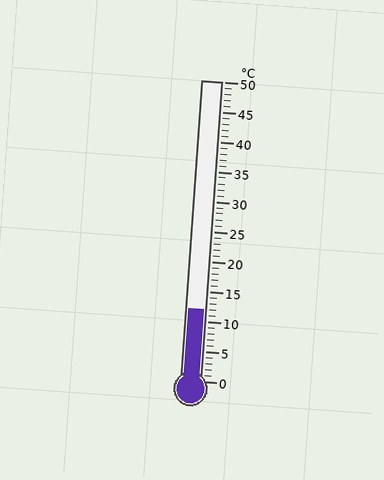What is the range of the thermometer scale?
The thermometer scale ranges from 0°C to 50°C.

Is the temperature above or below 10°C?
The temperature is above 10°C.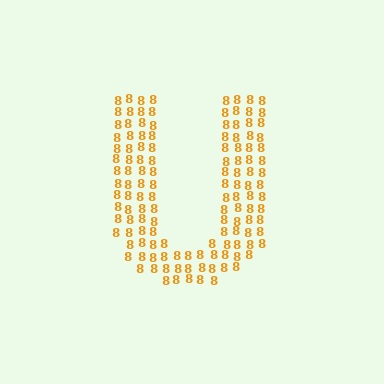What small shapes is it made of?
It is made of small digit 8's.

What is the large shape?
The large shape is the letter U.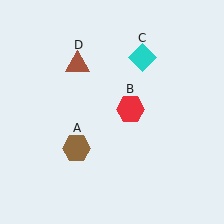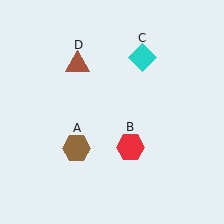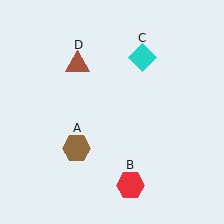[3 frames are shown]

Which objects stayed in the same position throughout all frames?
Brown hexagon (object A) and cyan diamond (object C) and brown triangle (object D) remained stationary.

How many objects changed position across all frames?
1 object changed position: red hexagon (object B).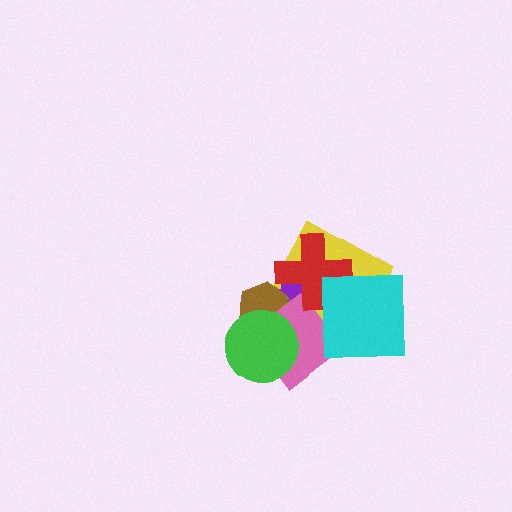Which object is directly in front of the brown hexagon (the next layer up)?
The pink diamond is directly in front of the brown hexagon.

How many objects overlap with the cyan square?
2 objects overlap with the cyan square.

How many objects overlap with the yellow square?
5 objects overlap with the yellow square.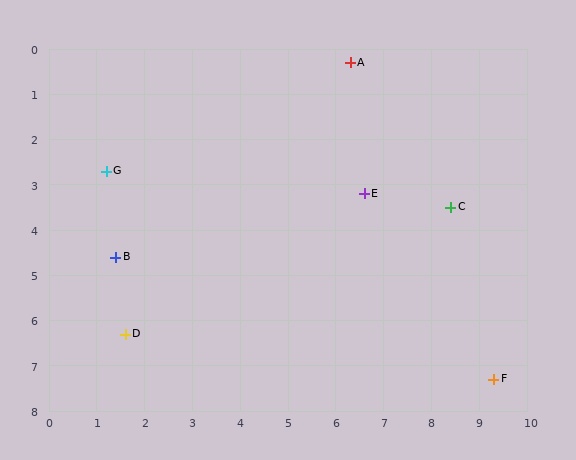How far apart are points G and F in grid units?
Points G and F are about 9.3 grid units apart.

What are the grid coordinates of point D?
Point D is at approximately (1.6, 6.3).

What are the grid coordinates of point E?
Point E is at approximately (6.6, 3.2).